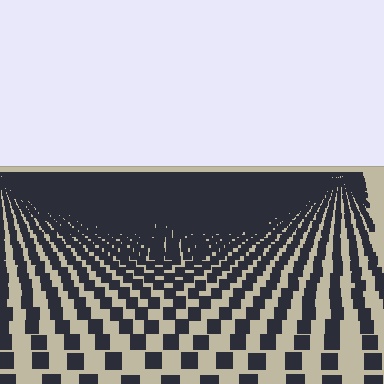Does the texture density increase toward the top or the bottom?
Density increases toward the top.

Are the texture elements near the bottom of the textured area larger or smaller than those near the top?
Larger. Near the bottom, elements are closer to the viewer and appear at a bigger on-screen size.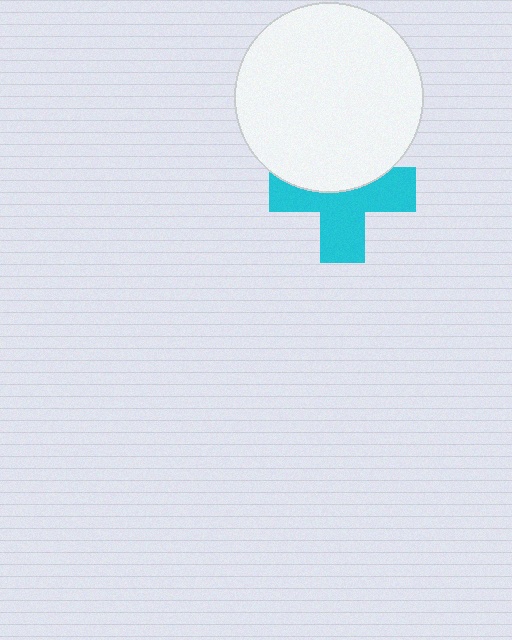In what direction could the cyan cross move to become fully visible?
The cyan cross could move down. That would shift it out from behind the white circle entirely.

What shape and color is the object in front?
The object in front is a white circle.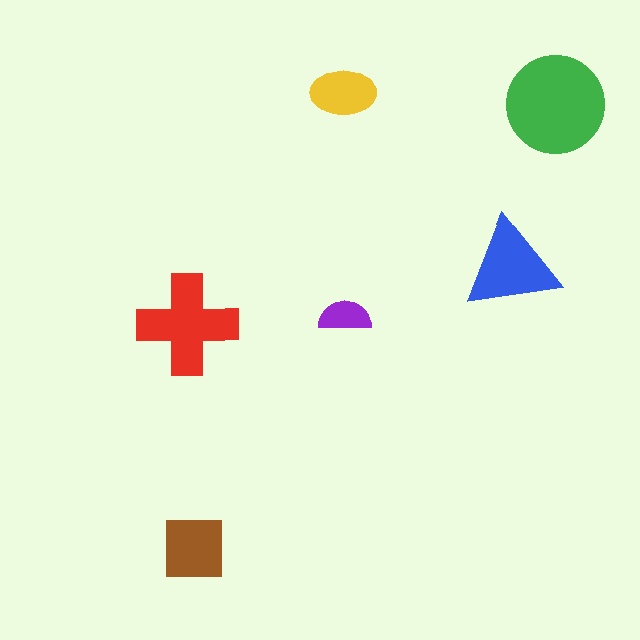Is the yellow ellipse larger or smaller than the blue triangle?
Smaller.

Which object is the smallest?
The purple semicircle.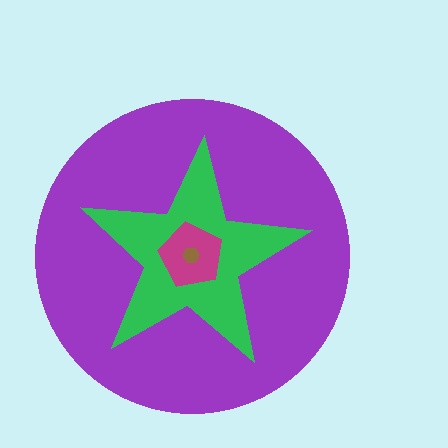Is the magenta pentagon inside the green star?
Yes.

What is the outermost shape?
The purple circle.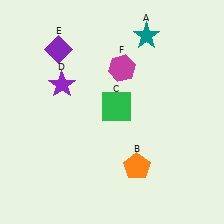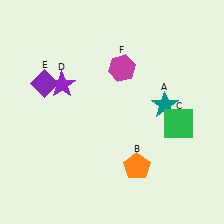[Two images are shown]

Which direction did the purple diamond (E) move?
The purple diamond (E) moved down.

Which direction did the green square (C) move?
The green square (C) moved right.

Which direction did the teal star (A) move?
The teal star (A) moved down.